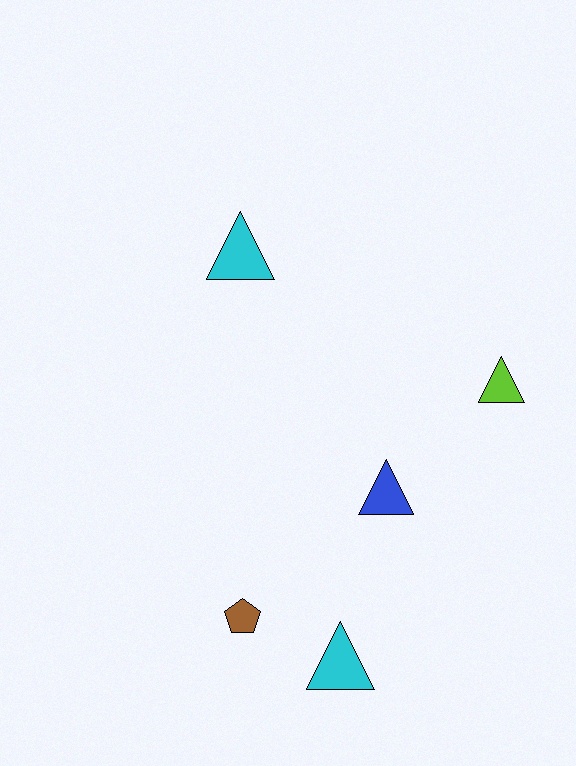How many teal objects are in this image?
There are no teal objects.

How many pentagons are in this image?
There is 1 pentagon.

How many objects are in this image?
There are 5 objects.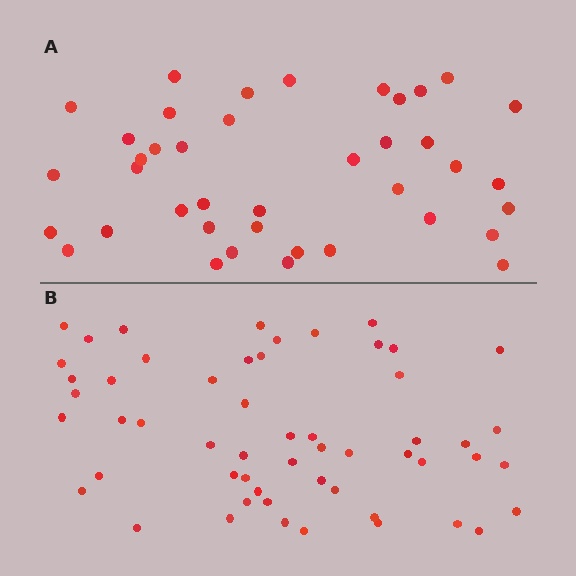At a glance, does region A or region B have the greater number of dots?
Region B (the bottom region) has more dots.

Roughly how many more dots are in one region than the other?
Region B has approximately 15 more dots than region A.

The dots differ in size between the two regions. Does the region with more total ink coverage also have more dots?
No. Region A has more total ink coverage because its dots are larger, but region B actually contains more individual dots. Total area can be misleading — the number of items is what matters here.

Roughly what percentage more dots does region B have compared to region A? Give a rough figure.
About 40% more.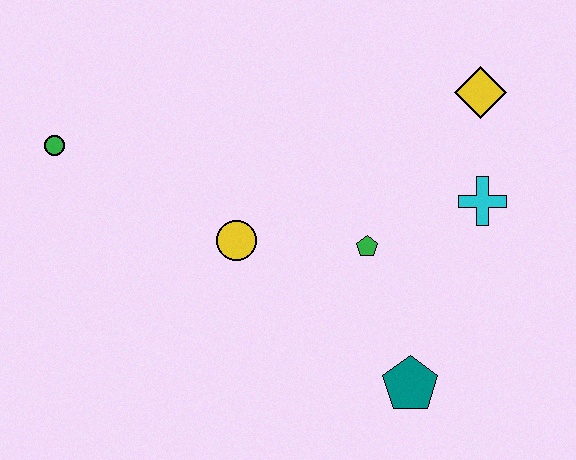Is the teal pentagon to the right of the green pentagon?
Yes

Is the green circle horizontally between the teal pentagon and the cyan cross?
No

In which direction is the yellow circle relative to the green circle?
The yellow circle is to the right of the green circle.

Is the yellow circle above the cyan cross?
No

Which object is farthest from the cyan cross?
The green circle is farthest from the cyan cross.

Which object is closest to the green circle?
The yellow circle is closest to the green circle.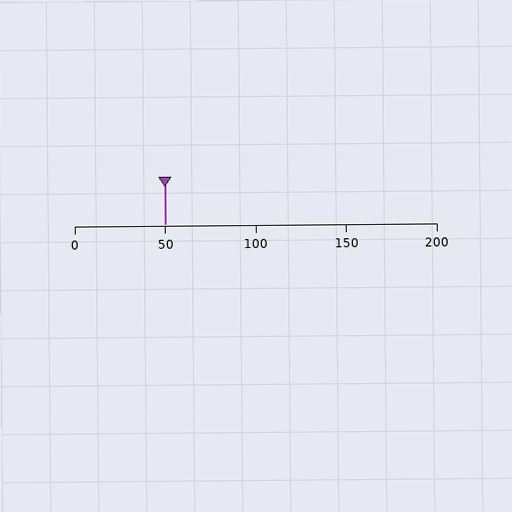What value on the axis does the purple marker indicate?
The marker indicates approximately 50.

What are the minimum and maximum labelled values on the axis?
The axis runs from 0 to 200.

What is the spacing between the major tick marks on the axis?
The major ticks are spaced 50 apart.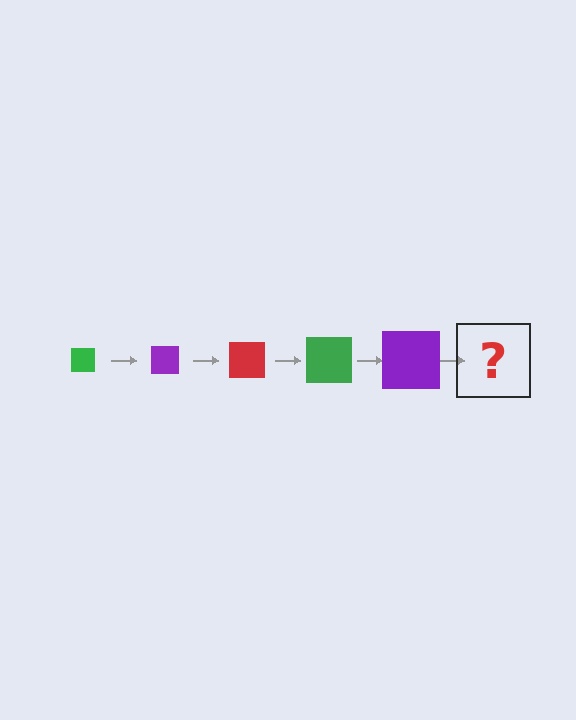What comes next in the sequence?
The next element should be a red square, larger than the previous one.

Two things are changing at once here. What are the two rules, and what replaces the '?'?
The two rules are that the square grows larger each step and the color cycles through green, purple, and red. The '?' should be a red square, larger than the previous one.